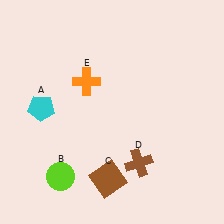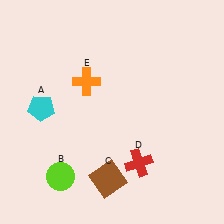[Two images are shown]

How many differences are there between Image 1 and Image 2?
There is 1 difference between the two images.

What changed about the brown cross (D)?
In Image 1, D is brown. In Image 2, it changed to red.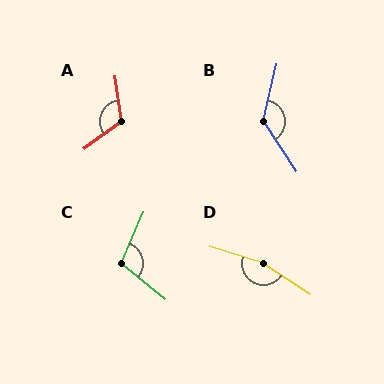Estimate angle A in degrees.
Approximately 118 degrees.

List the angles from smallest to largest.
C (105°), A (118°), B (133°), D (164°).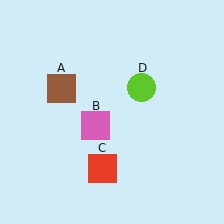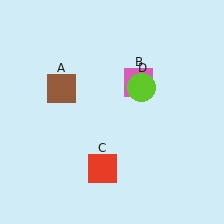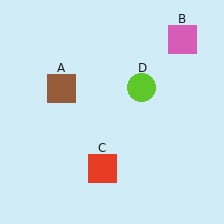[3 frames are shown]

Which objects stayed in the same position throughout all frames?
Brown square (object A) and red square (object C) and lime circle (object D) remained stationary.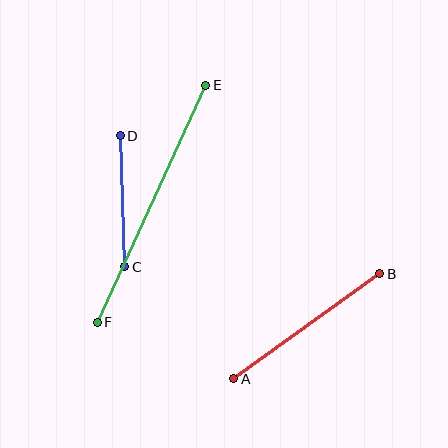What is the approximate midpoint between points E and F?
The midpoint is at approximately (152, 204) pixels.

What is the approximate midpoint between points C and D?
The midpoint is at approximately (122, 201) pixels.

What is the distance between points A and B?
The distance is approximately 179 pixels.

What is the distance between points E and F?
The distance is approximately 261 pixels.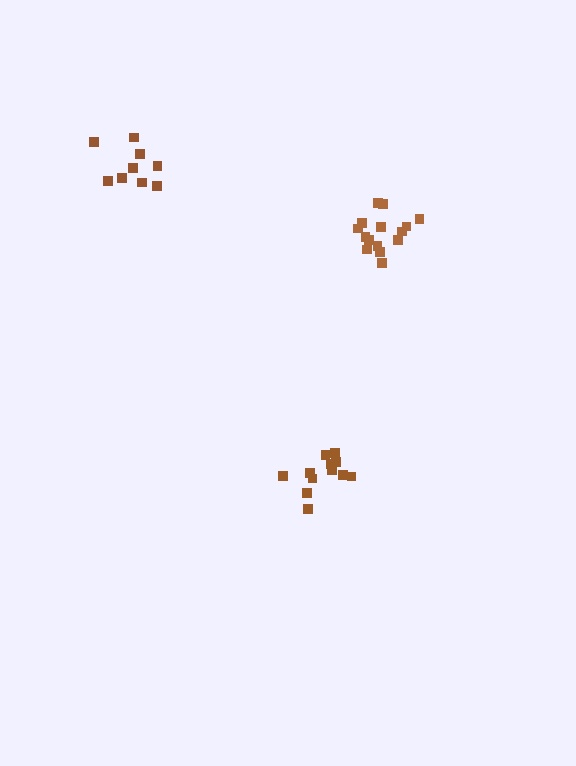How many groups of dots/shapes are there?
There are 3 groups.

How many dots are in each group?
Group 1: 12 dots, Group 2: 9 dots, Group 3: 15 dots (36 total).